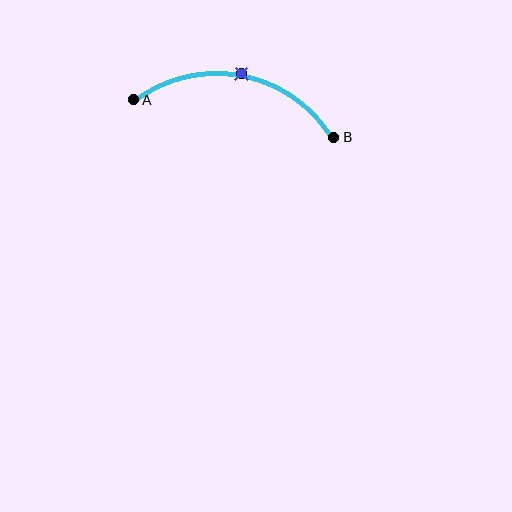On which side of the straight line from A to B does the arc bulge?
The arc bulges above the straight line connecting A and B.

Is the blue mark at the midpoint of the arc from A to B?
Yes. The blue mark lies on the arc at equal arc-length from both A and B — it is the arc midpoint.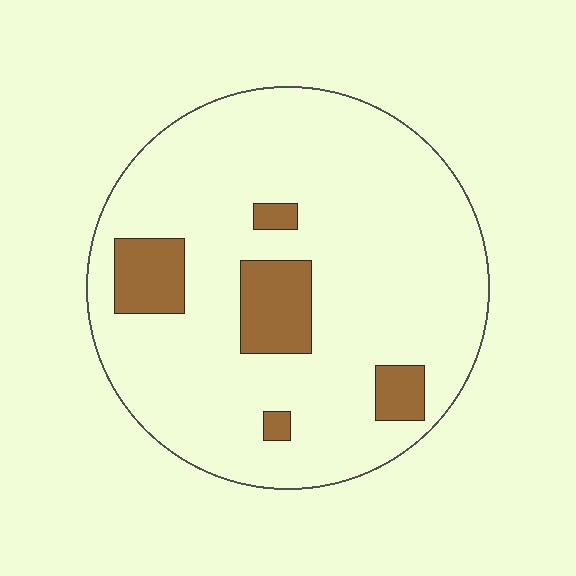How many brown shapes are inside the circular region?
5.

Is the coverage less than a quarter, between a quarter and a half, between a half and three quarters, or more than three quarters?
Less than a quarter.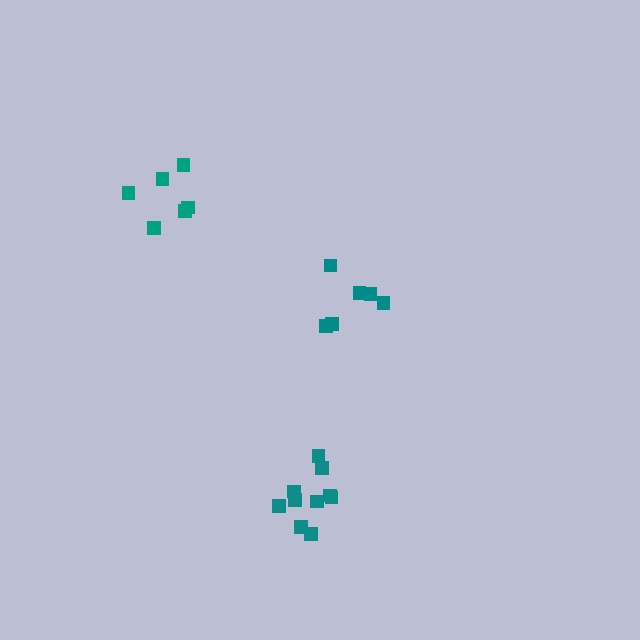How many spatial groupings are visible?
There are 3 spatial groupings.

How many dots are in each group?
Group 1: 6 dots, Group 2: 6 dots, Group 3: 10 dots (22 total).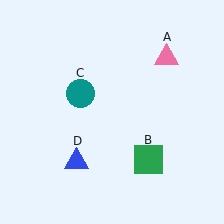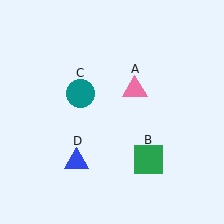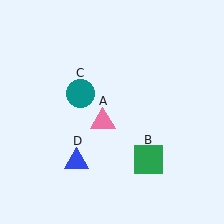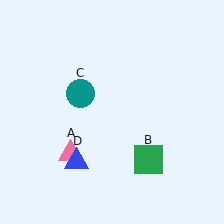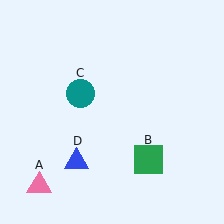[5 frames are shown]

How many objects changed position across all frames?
1 object changed position: pink triangle (object A).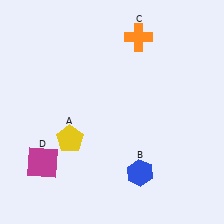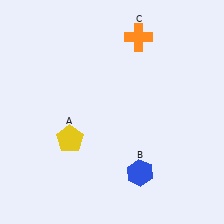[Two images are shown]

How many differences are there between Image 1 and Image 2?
There is 1 difference between the two images.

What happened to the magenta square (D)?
The magenta square (D) was removed in Image 2. It was in the bottom-left area of Image 1.